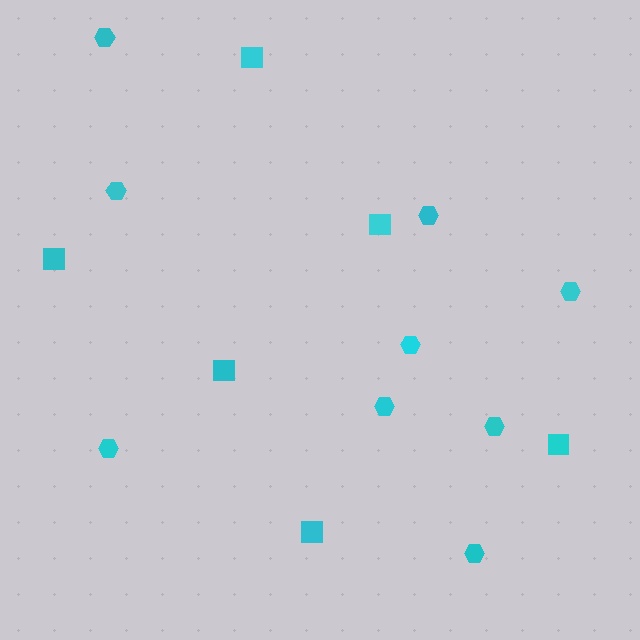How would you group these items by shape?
There are 2 groups: one group of squares (6) and one group of hexagons (9).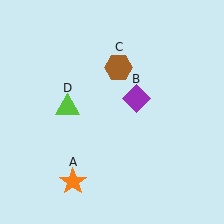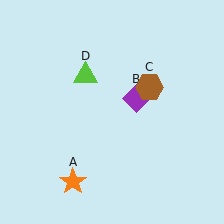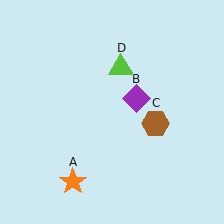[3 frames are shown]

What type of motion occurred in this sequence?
The brown hexagon (object C), lime triangle (object D) rotated clockwise around the center of the scene.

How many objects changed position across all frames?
2 objects changed position: brown hexagon (object C), lime triangle (object D).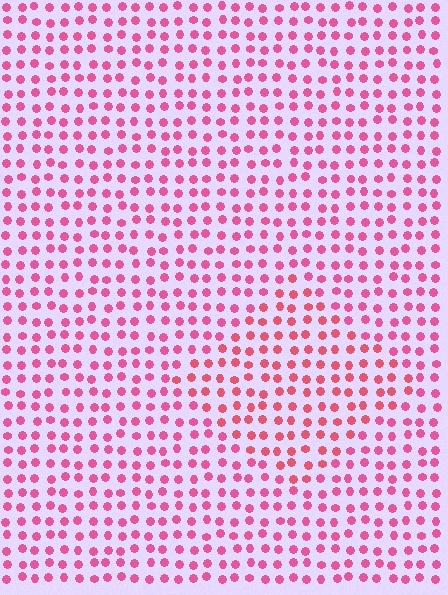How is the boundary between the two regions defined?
The boundary is defined purely by a slight shift in hue (about 18 degrees). Spacing, size, and orientation are identical on both sides.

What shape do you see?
I see a diamond.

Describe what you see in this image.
The image is filled with small pink elements in a uniform arrangement. A diamond-shaped region is visible where the elements are tinted to a slightly different hue, forming a subtle color boundary.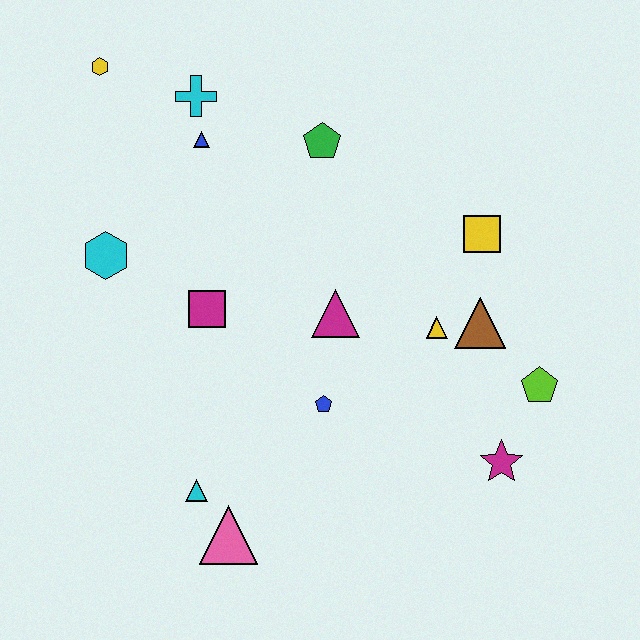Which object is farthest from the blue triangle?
The magenta star is farthest from the blue triangle.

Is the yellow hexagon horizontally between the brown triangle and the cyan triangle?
No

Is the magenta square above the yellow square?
No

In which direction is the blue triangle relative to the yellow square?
The blue triangle is to the left of the yellow square.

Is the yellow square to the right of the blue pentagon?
Yes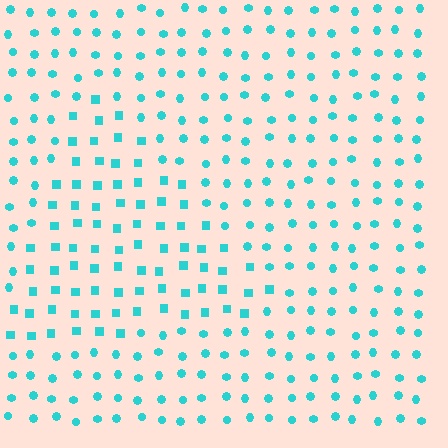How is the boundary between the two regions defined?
The boundary is defined by a change in element shape: squares inside vs. circles outside. All elements share the same color and spacing.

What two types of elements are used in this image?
The image uses squares inside the triangle region and circles outside it.